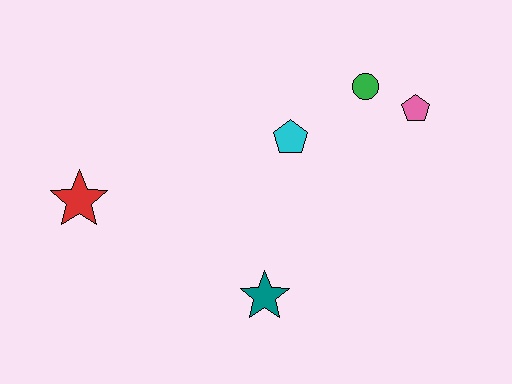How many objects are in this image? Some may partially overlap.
There are 5 objects.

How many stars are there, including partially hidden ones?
There are 2 stars.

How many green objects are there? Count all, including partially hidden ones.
There is 1 green object.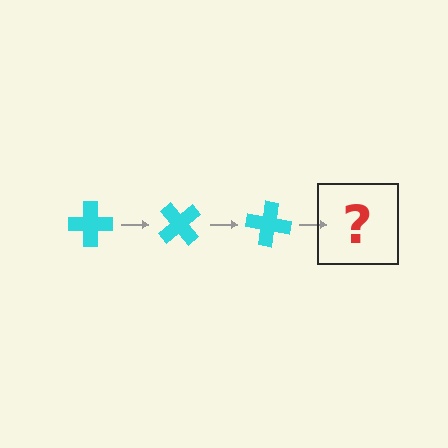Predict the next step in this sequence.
The next step is a cyan cross rotated 150 degrees.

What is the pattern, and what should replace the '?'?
The pattern is that the cross rotates 50 degrees each step. The '?' should be a cyan cross rotated 150 degrees.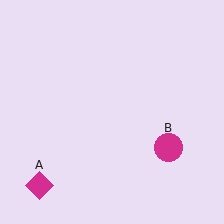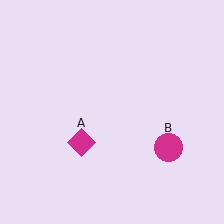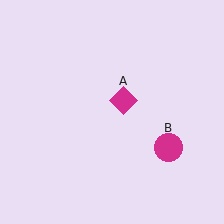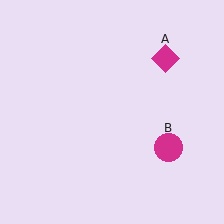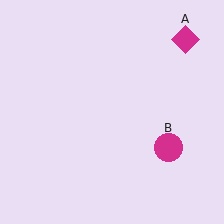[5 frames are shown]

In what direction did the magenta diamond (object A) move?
The magenta diamond (object A) moved up and to the right.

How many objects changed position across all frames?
1 object changed position: magenta diamond (object A).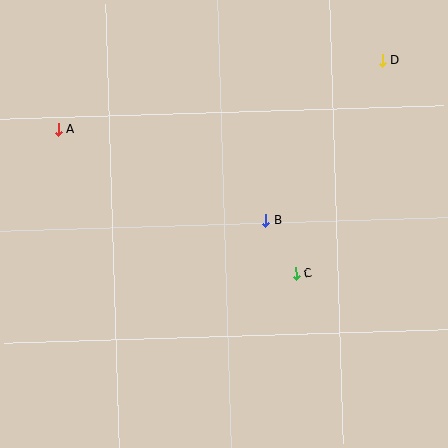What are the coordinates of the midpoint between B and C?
The midpoint between B and C is at (281, 247).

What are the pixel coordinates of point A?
Point A is at (58, 129).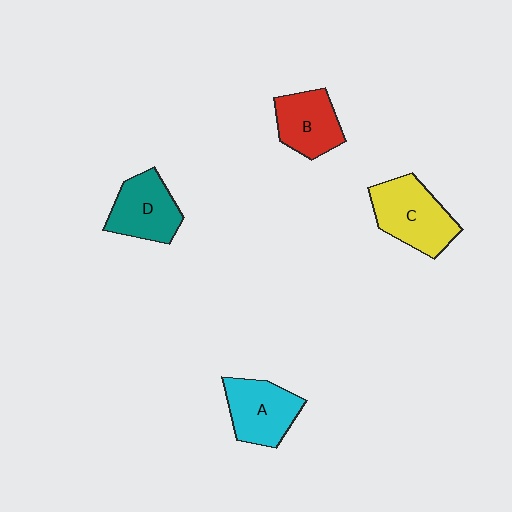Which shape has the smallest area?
Shape B (red).